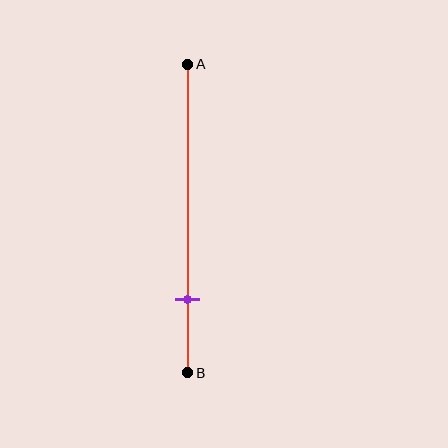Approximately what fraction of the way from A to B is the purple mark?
The purple mark is approximately 75% of the way from A to B.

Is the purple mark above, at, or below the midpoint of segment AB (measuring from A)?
The purple mark is below the midpoint of segment AB.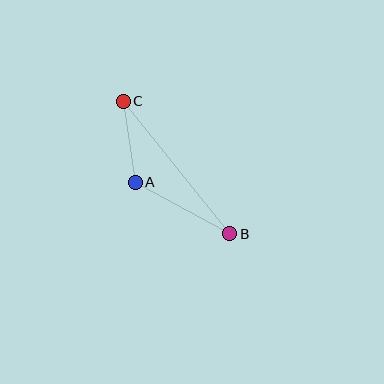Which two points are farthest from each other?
Points B and C are farthest from each other.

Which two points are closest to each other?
Points A and C are closest to each other.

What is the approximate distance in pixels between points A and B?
The distance between A and B is approximately 108 pixels.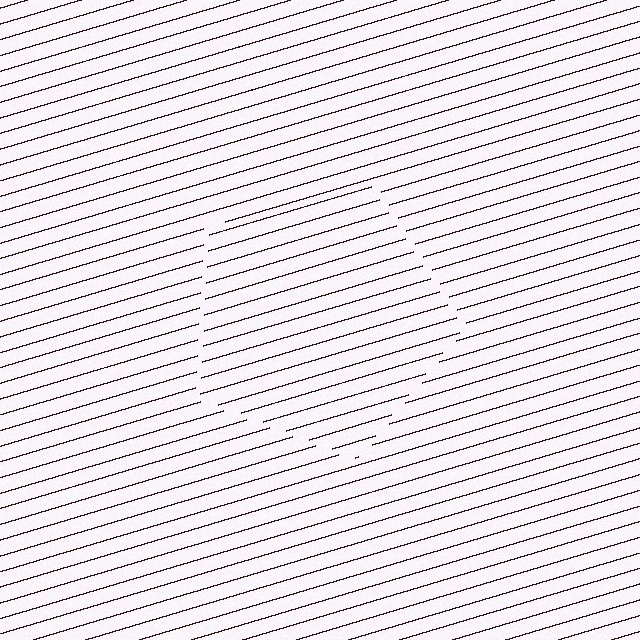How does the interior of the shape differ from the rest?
The interior of the shape contains the same grating, shifted by half a period — the contour is defined by the phase discontinuity where line-ends from the inner and outer gratings abut.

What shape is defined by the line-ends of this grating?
An illusory pentagon. The interior of the shape contains the same grating, shifted by half a period — the contour is defined by the phase discontinuity where line-ends from the inner and outer gratings abut.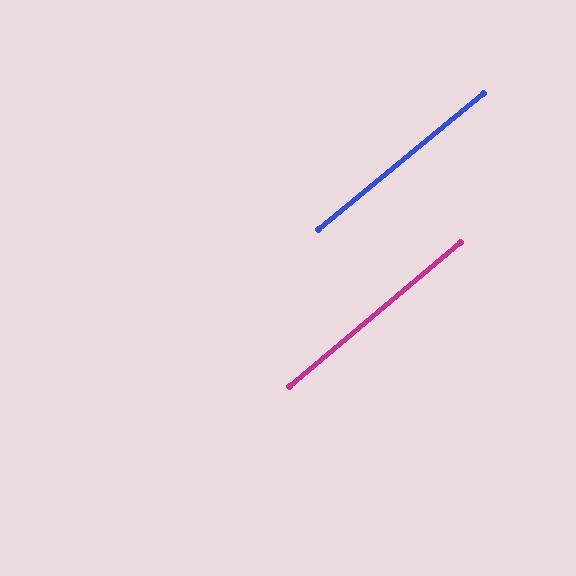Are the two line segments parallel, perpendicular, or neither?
Parallel — their directions differ by only 0.9°.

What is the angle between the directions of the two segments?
Approximately 1 degree.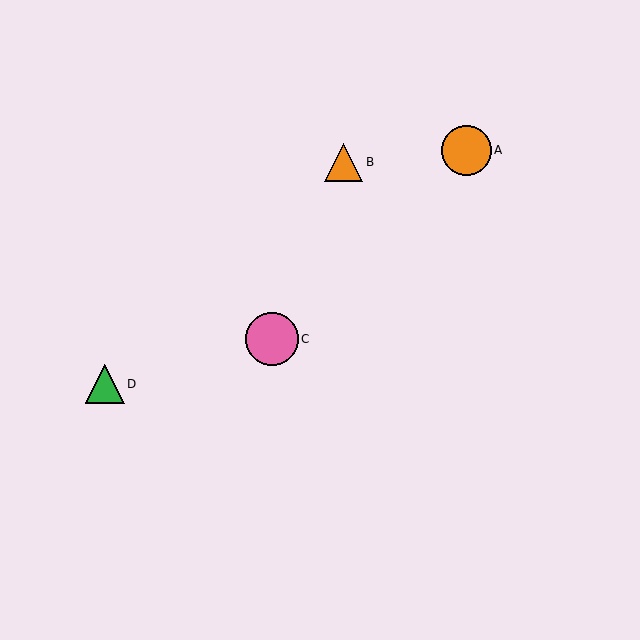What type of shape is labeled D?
Shape D is a green triangle.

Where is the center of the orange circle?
The center of the orange circle is at (466, 150).